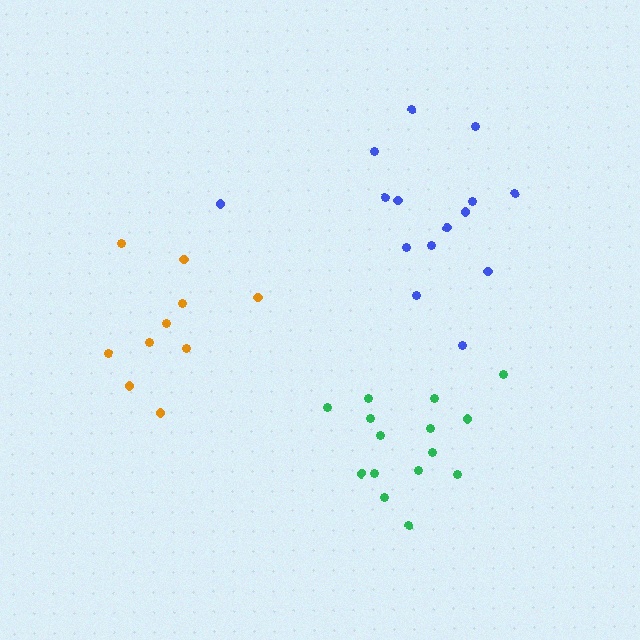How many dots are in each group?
Group 1: 15 dots, Group 2: 10 dots, Group 3: 15 dots (40 total).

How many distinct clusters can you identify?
There are 3 distinct clusters.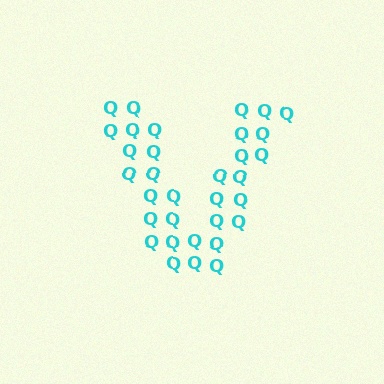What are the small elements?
The small elements are letter Q's.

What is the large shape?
The large shape is the letter V.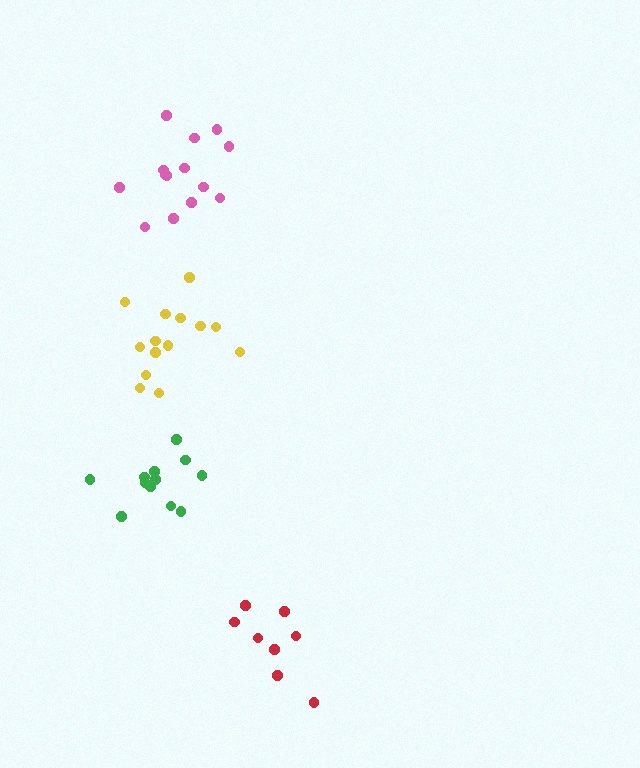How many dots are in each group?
Group 1: 14 dots, Group 2: 8 dots, Group 3: 14 dots, Group 4: 13 dots (49 total).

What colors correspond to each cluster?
The clusters are colored: yellow, red, pink, green.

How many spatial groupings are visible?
There are 4 spatial groupings.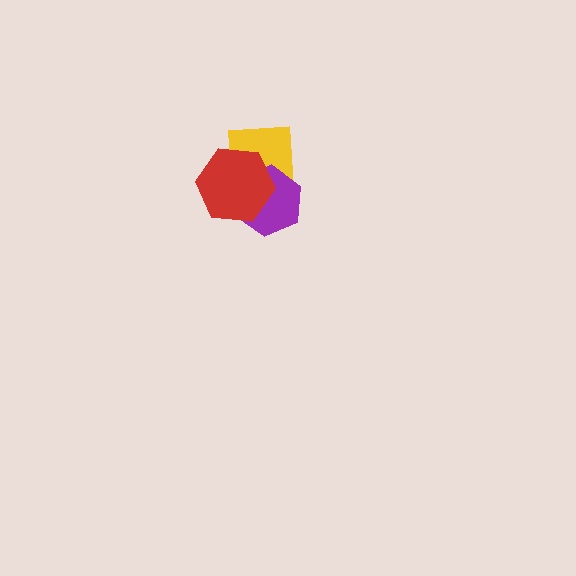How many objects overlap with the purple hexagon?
2 objects overlap with the purple hexagon.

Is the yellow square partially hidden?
Yes, it is partially covered by another shape.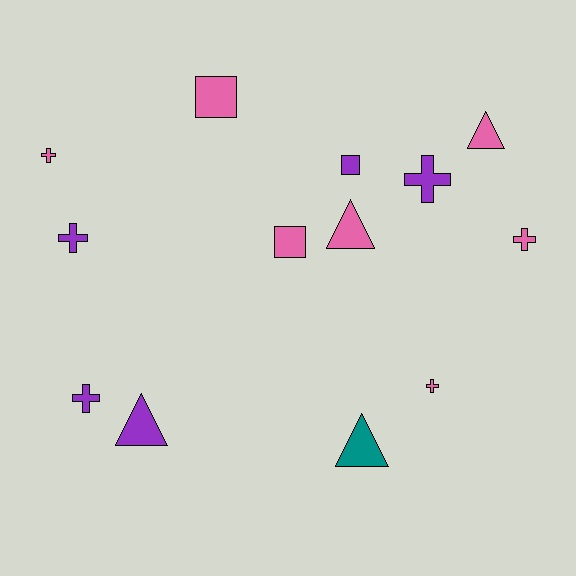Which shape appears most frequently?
Cross, with 6 objects.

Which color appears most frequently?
Pink, with 7 objects.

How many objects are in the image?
There are 13 objects.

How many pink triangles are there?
There are 2 pink triangles.